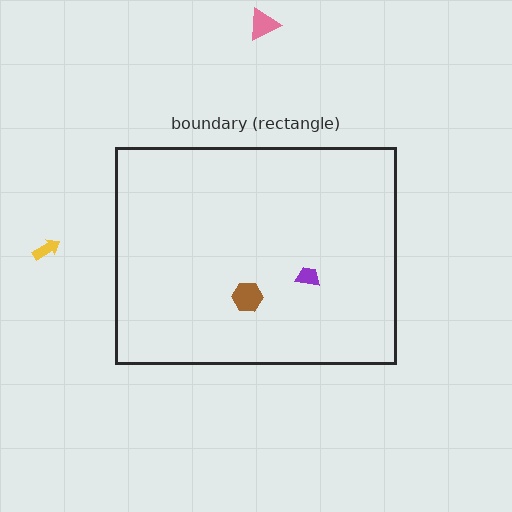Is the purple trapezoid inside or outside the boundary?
Inside.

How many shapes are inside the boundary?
2 inside, 2 outside.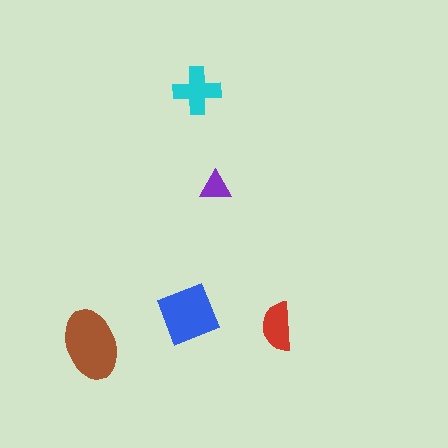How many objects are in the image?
There are 5 objects in the image.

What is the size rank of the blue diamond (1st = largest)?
2nd.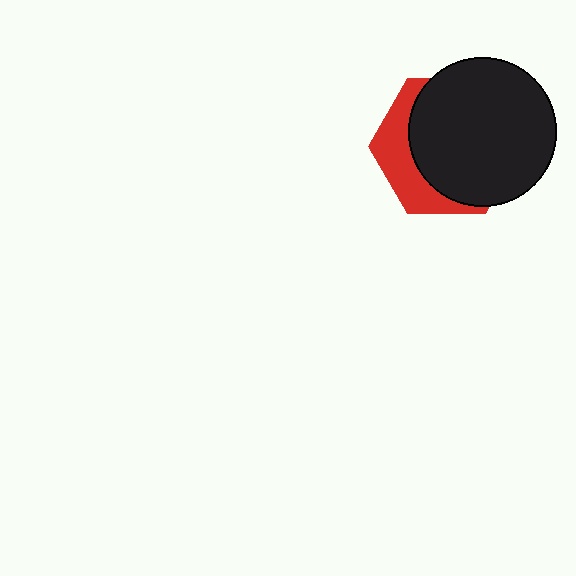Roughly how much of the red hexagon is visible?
A small part of it is visible (roughly 31%).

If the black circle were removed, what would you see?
You would see the complete red hexagon.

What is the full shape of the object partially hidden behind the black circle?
The partially hidden object is a red hexagon.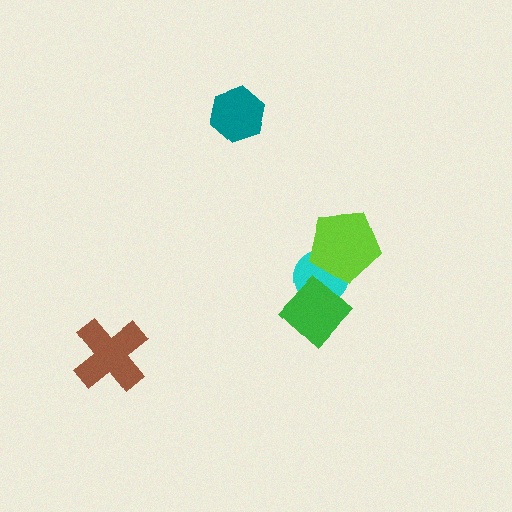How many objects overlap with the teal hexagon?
0 objects overlap with the teal hexagon.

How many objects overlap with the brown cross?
0 objects overlap with the brown cross.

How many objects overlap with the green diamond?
1 object overlaps with the green diamond.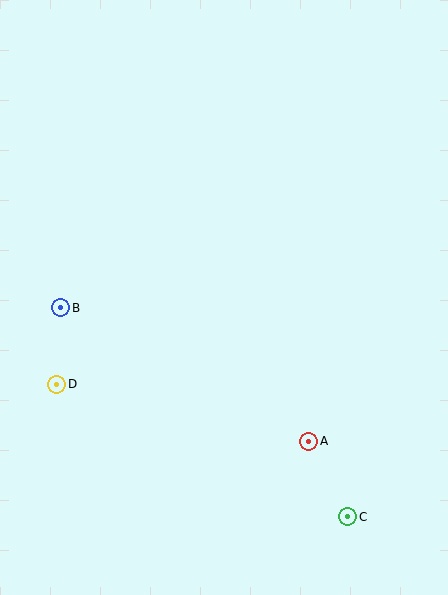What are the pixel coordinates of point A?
Point A is at (309, 441).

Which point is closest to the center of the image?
Point B at (61, 308) is closest to the center.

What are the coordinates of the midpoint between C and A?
The midpoint between C and A is at (328, 479).